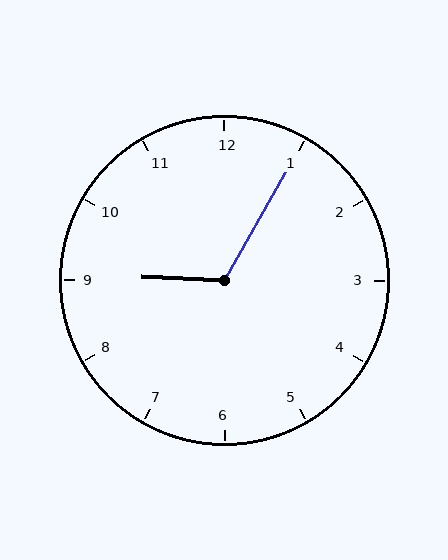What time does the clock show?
9:05.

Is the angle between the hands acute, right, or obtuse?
It is obtuse.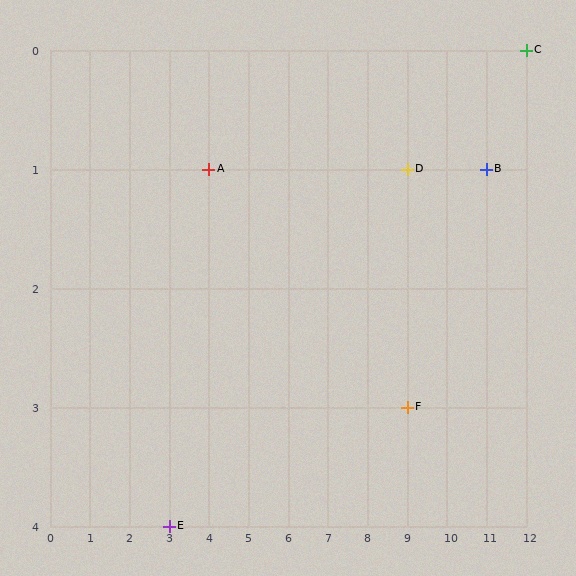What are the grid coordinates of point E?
Point E is at grid coordinates (3, 4).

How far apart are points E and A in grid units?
Points E and A are 1 column and 3 rows apart (about 3.2 grid units diagonally).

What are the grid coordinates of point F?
Point F is at grid coordinates (9, 3).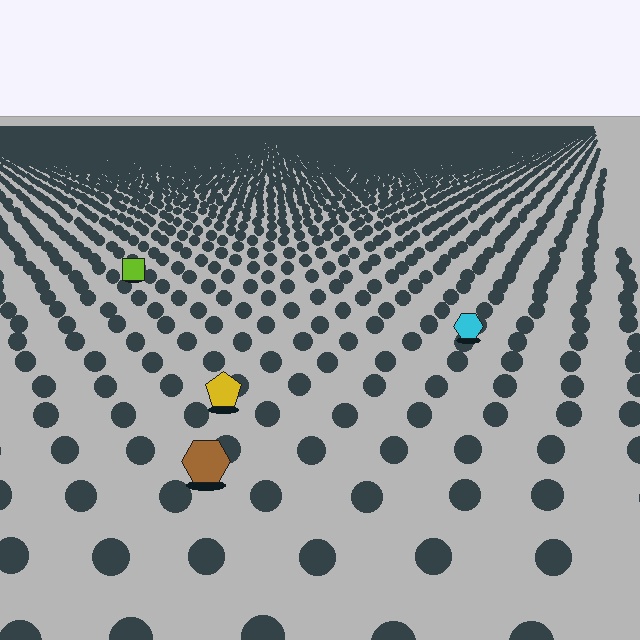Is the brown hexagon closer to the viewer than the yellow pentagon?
Yes. The brown hexagon is closer — you can tell from the texture gradient: the ground texture is coarser near it.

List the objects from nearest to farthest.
From nearest to farthest: the brown hexagon, the yellow pentagon, the cyan hexagon, the lime square.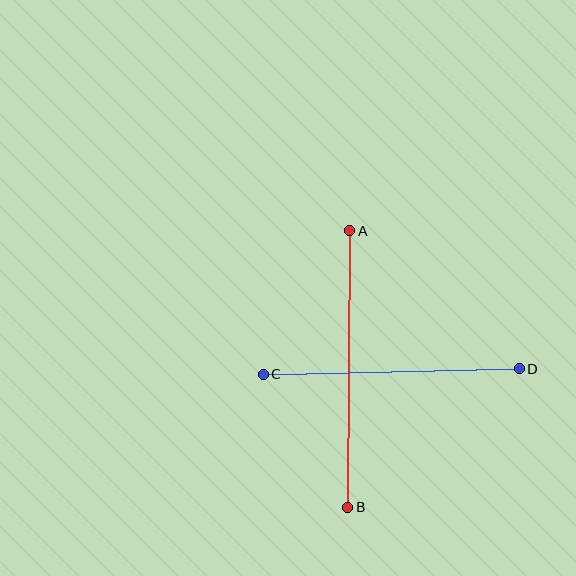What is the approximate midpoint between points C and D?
The midpoint is at approximately (391, 371) pixels.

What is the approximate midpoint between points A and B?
The midpoint is at approximately (349, 369) pixels.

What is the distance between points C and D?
The distance is approximately 256 pixels.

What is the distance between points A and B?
The distance is approximately 276 pixels.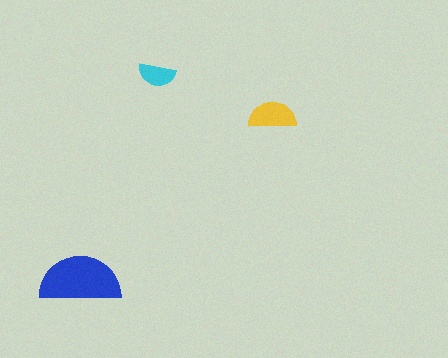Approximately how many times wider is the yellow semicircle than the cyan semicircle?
About 1.5 times wider.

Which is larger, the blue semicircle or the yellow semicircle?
The blue one.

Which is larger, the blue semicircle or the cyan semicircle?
The blue one.